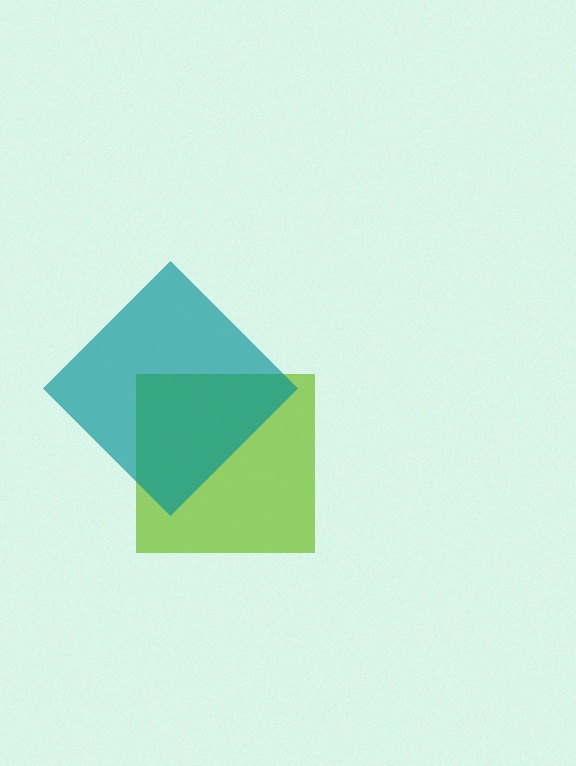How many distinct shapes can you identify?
There are 2 distinct shapes: a lime square, a teal diamond.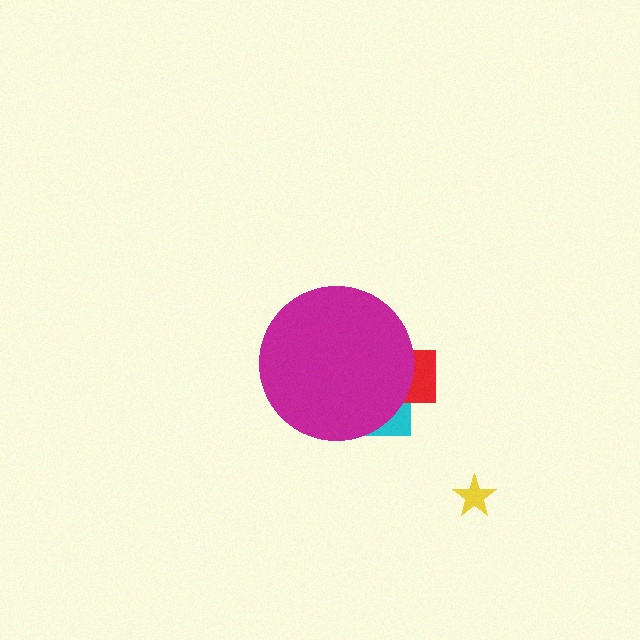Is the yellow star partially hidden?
No, the yellow star is fully visible.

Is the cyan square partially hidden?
Yes, the cyan square is partially hidden behind the magenta circle.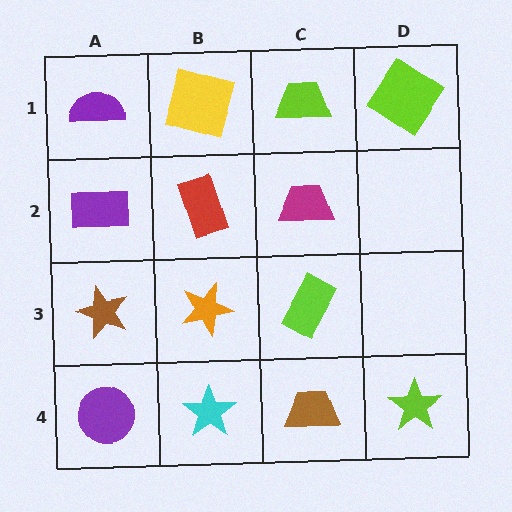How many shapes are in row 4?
4 shapes.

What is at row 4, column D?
A lime star.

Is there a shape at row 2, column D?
No, that cell is empty.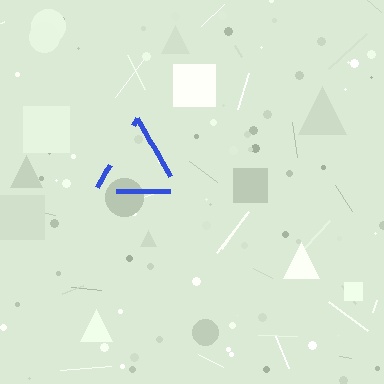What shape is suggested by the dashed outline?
The dashed outline suggests a triangle.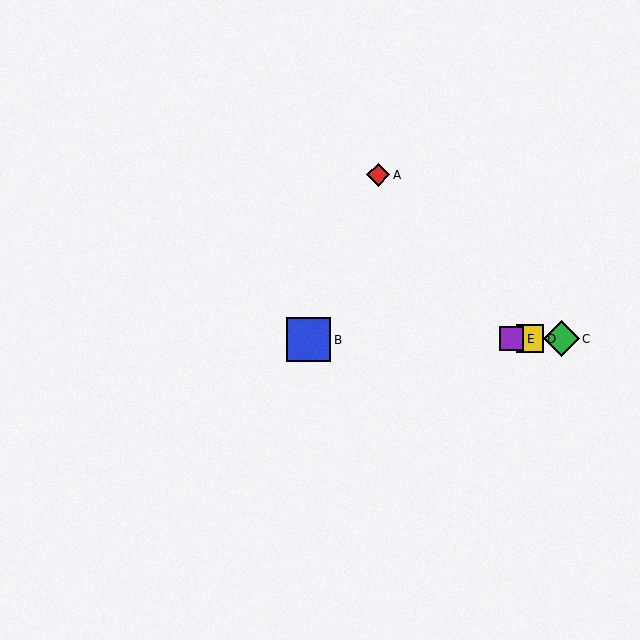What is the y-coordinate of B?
Object B is at y≈340.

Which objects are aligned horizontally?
Objects B, C, D, E are aligned horizontally.